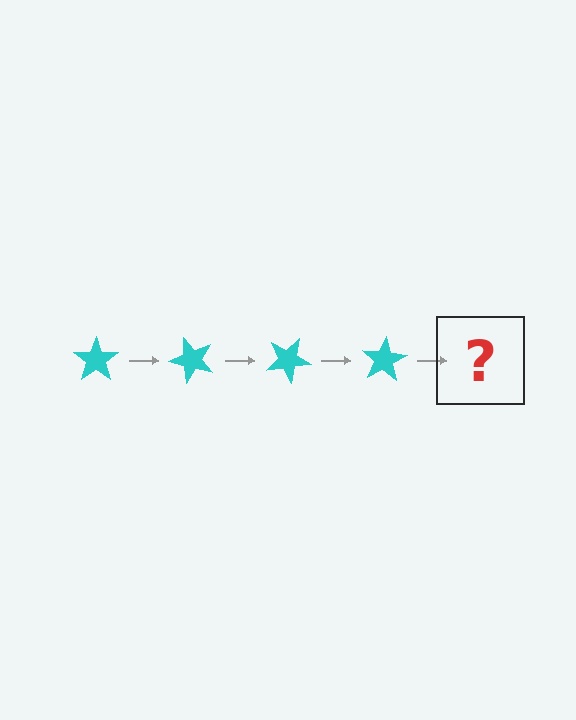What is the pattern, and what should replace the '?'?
The pattern is that the star rotates 50 degrees each step. The '?' should be a cyan star rotated 200 degrees.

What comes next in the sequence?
The next element should be a cyan star rotated 200 degrees.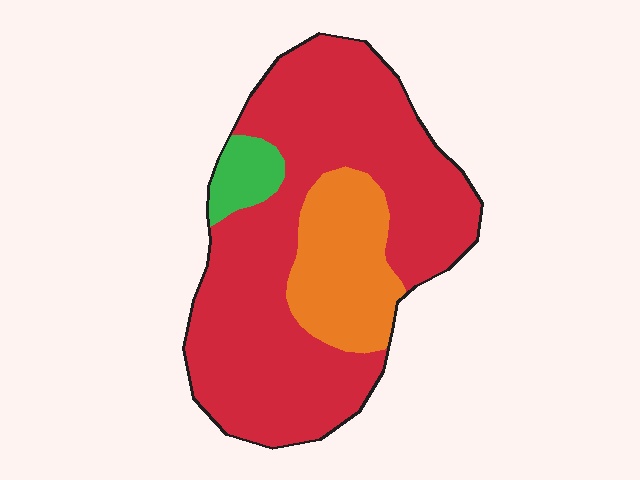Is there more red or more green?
Red.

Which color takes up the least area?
Green, at roughly 5%.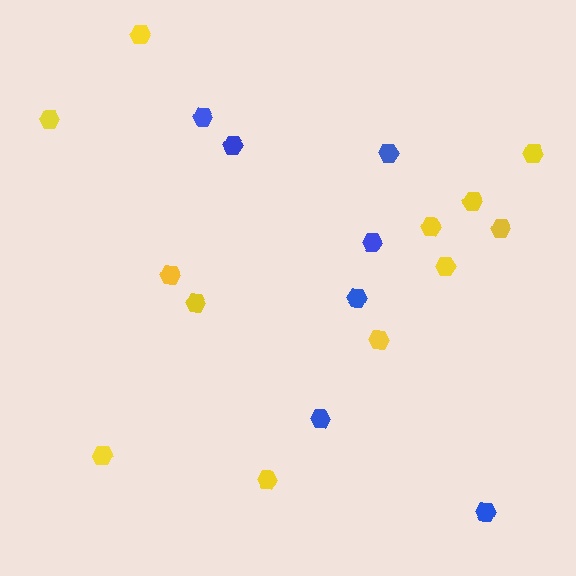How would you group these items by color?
There are 2 groups: one group of yellow hexagons (12) and one group of blue hexagons (7).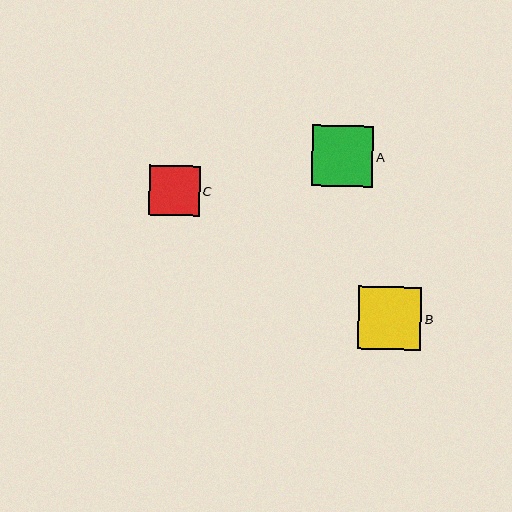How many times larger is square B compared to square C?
Square B is approximately 1.2 times the size of square C.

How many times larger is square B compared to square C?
Square B is approximately 1.2 times the size of square C.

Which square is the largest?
Square B is the largest with a size of approximately 63 pixels.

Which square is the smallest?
Square C is the smallest with a size of approximately 51 pixels.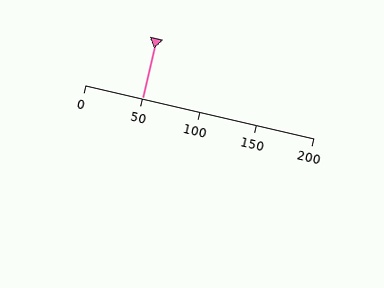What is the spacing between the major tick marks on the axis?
The major ticks are spaced 50 apart.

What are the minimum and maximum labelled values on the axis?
The axis runs from 0 to 200.